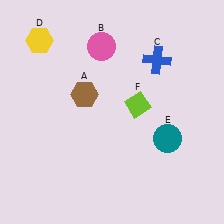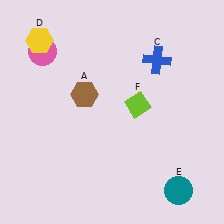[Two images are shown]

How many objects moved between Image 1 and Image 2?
2 objects moved between the two images.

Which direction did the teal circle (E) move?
The teal circle (E) moved down.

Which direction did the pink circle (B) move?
The pink circle (B) moved left.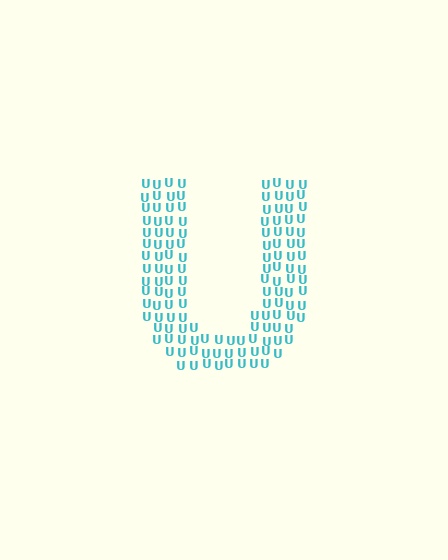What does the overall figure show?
The overall figure shows the letter U.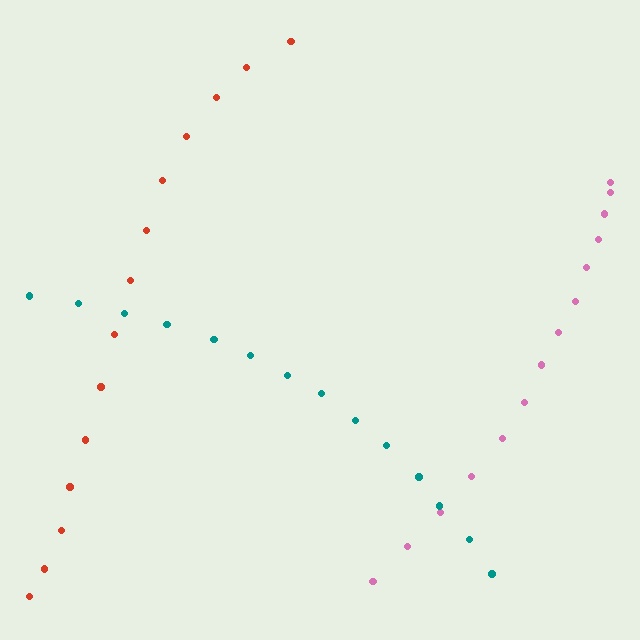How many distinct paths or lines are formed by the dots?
There are 3 distinct paths.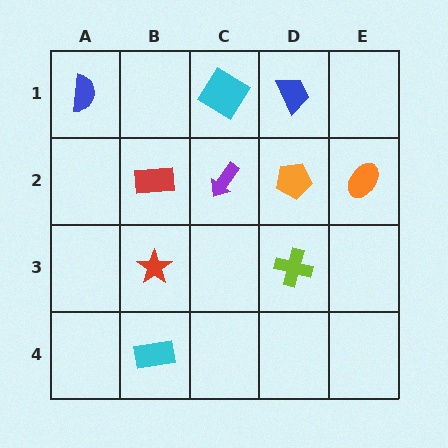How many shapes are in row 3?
2 shapes.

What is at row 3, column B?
A red star.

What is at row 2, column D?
An orange pentagon.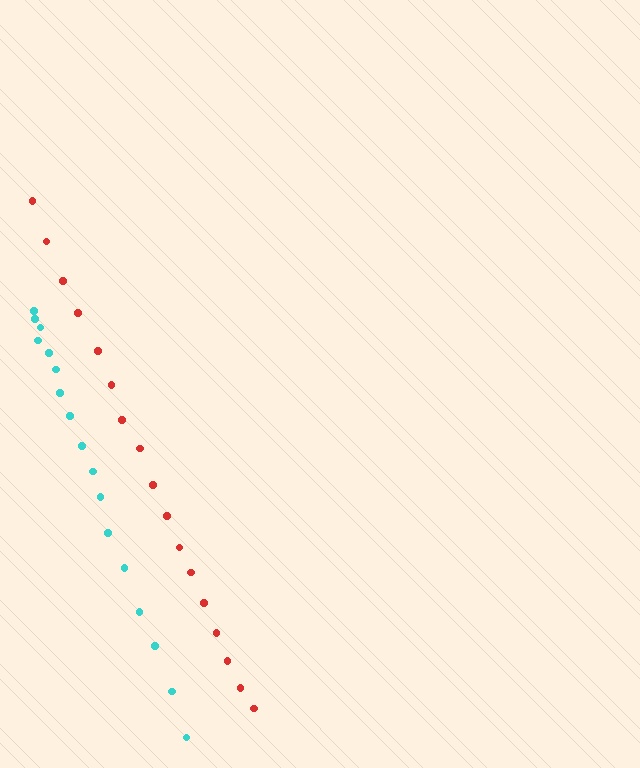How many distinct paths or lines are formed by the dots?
There are 2 distinct paths.